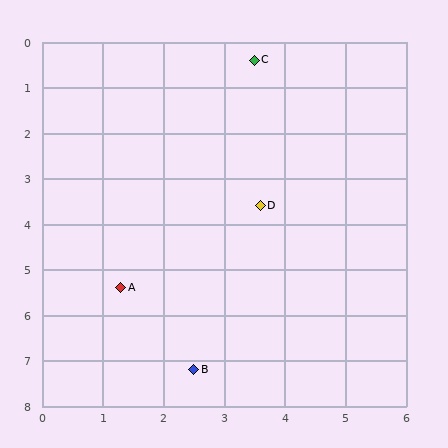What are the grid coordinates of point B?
Point B is at approximately (2.5, 7.2).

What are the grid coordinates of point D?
Point D is at approximately (3.6, 3.6).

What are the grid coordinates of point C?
Point C is at approximately (3.5, 0.4).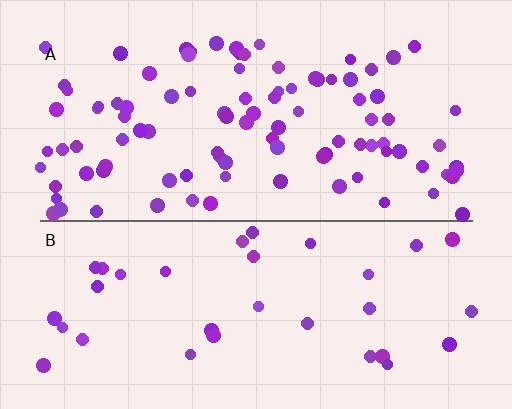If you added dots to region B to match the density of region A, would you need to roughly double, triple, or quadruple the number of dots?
Approximately triple.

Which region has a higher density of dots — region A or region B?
A (the top).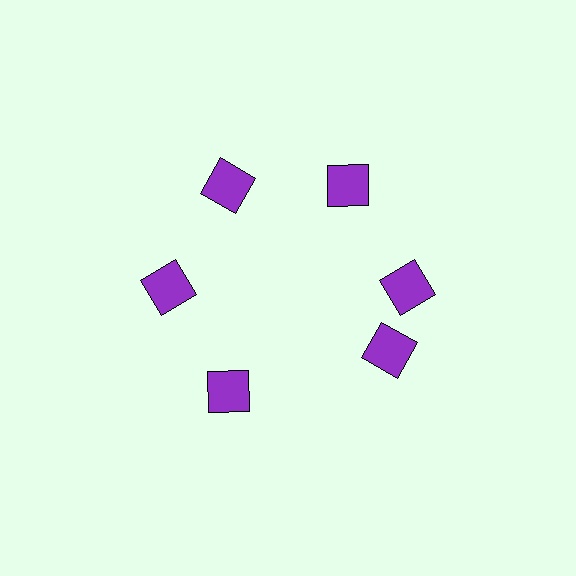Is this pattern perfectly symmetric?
No. The 6 purple squares are arranged in a ring, but one element near the 5 o'clock position is rotated out of alignment along the ring, breaking the 6-fold rotational symmetry.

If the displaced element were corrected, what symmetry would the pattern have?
It would have 6-fold rotational symmetry — the pattern would map onto itself every 60 degrees.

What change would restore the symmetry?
The symmetry would be restored by rotating it back into even spacing with its neighbors so that all 6 squares sit at equal angles and equal distance from the center.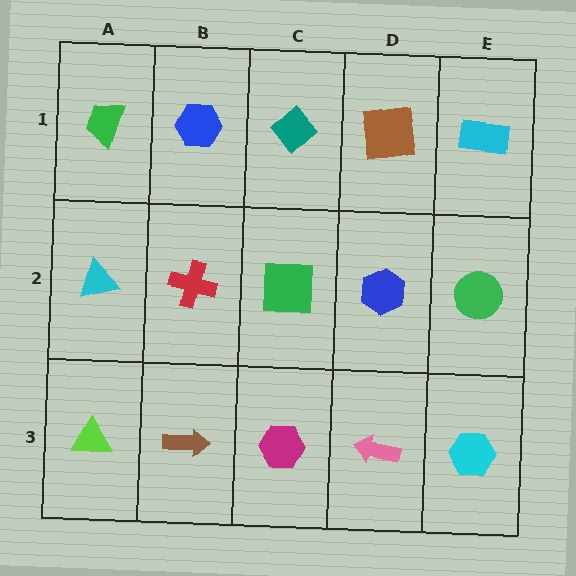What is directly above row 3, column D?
A blue hexagon.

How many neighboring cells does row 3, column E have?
2.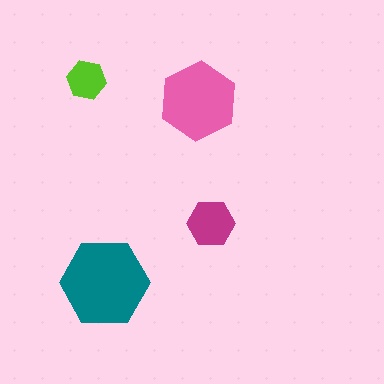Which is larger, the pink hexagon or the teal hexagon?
The teal one.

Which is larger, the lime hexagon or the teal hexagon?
The teal one.